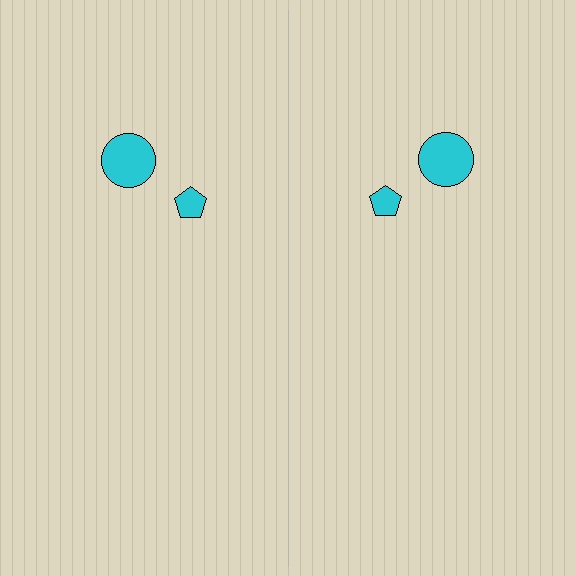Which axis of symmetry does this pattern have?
The pattern has a vertical axis of symmetry running through the center of the image.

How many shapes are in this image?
There are 4 shapes in this image.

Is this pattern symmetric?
Yes, this pattern has bilateral (reflection) symmetry.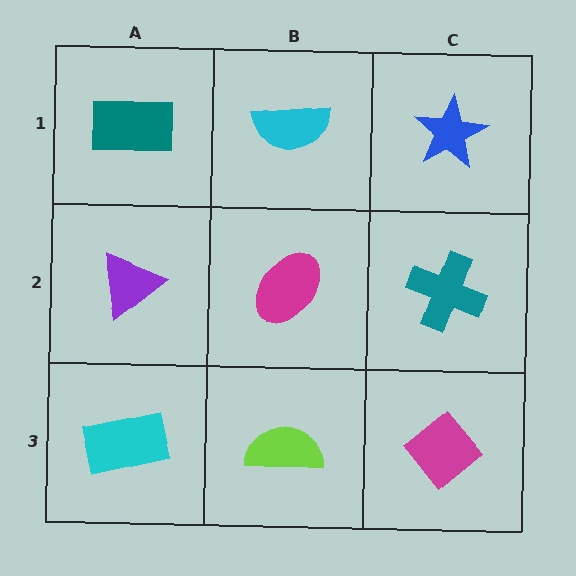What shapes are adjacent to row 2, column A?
A teal rectangle (row 1, column A), a cyan rectangle (row 3, column A), a magenta ellipse (row 2, column B).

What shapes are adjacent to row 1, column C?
A teal cross (row 2, column C), a cyan semicircle (row 1, column B).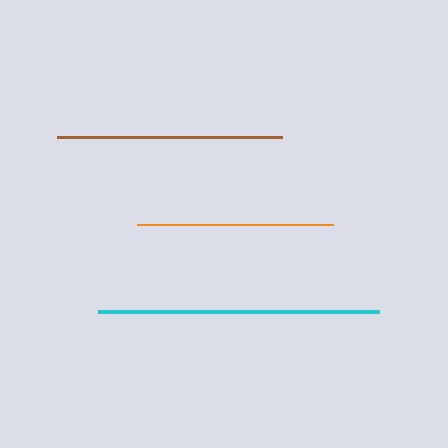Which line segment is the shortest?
The orange line is the shortest at approximately 196 pixels.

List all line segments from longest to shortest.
From longest to shortest: cyan, brown, orange.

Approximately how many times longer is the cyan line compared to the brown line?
The cyan line is approximately 1.3 times the length of the brown line.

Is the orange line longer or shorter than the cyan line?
The cyan line is longer than the orange line.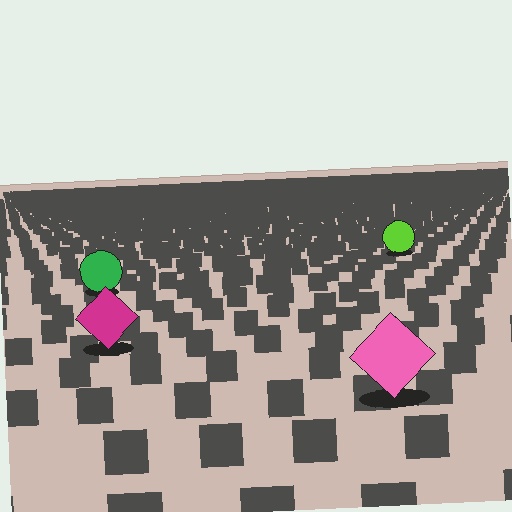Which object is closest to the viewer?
The pink diamond is closest. The texture marks near it are larger and more spread out.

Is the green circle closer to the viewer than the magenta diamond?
No. The magenta diamond is closer — you can tell from the texture gradient: the ground texture is coarser near it.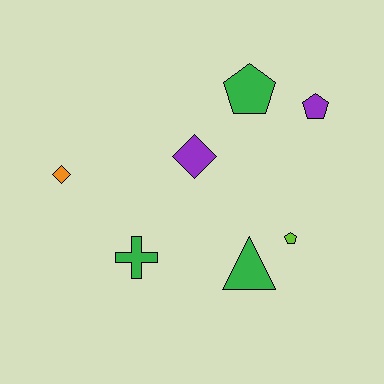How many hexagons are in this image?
There are no hexagons.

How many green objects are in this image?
There are 3 green objects.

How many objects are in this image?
There are 7 objects.